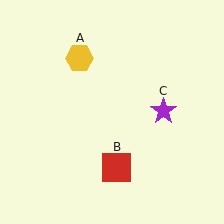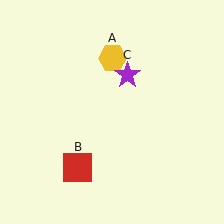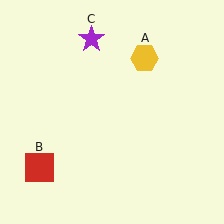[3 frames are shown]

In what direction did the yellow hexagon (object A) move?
The yellow hexagon (object A) moved right.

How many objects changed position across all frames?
3 objects changed position: yellow hexagon (object A), red square (object B), purple star (object C).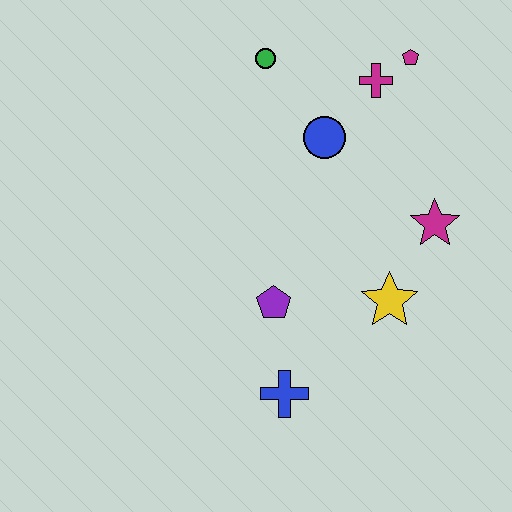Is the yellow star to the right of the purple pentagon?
Yes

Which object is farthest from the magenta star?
The green circle is farthest from the magenta star.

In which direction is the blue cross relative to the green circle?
The blue cross is below the green circle.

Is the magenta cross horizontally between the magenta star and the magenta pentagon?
No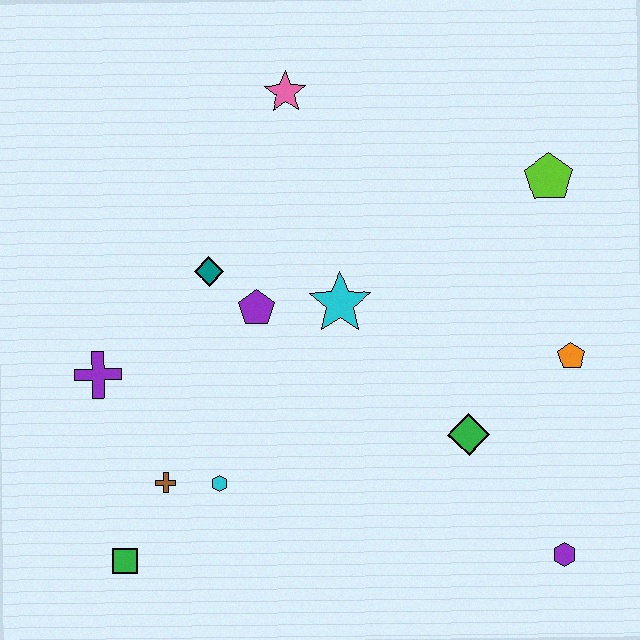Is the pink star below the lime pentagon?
No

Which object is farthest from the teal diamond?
The purple hexagon is farthest from the teal diamond.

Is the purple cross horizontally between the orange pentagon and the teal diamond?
No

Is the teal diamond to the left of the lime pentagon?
Yes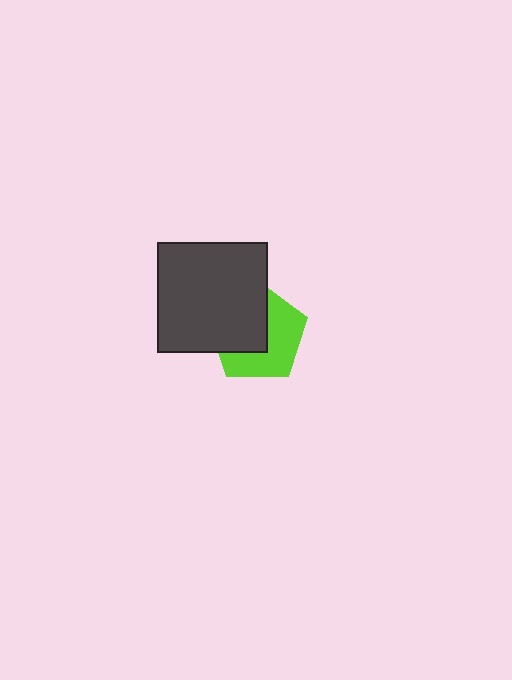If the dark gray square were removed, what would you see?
You would see the complete lime pentagon.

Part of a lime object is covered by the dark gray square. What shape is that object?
It is a pentagon.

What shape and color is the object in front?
The object in front is a dark gray square.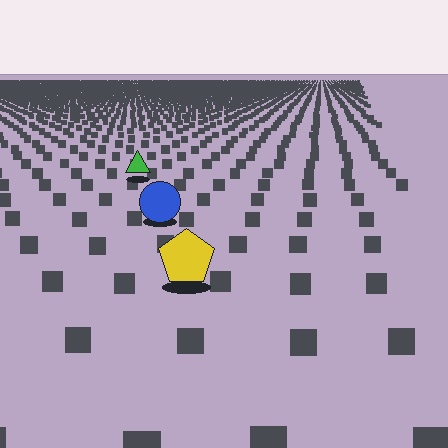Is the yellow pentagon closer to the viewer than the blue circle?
Yes. The yellow pentagon is closer — you can tell from the texture gradient: the ground texture is coarser near it.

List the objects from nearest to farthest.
From nearest to farthest: the yellow pentagon, the blue circle, the green triangle.